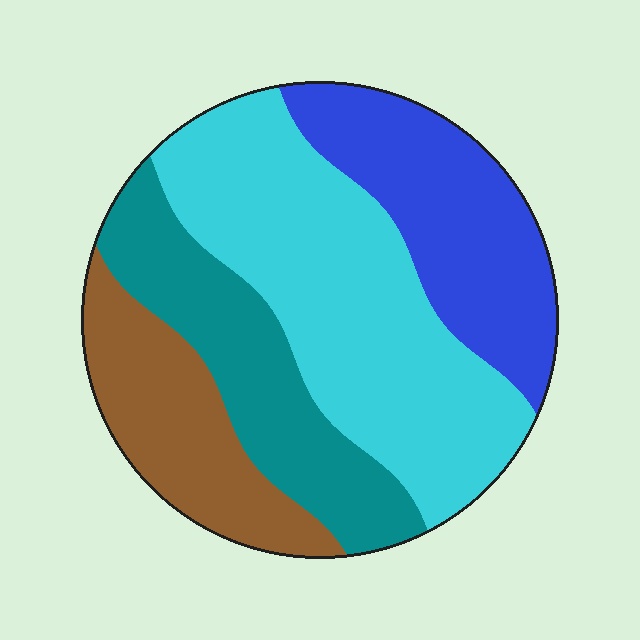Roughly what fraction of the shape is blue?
Blue takes up about one fifth (1/5) of the shape.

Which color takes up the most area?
Cyan, at roughly 40%.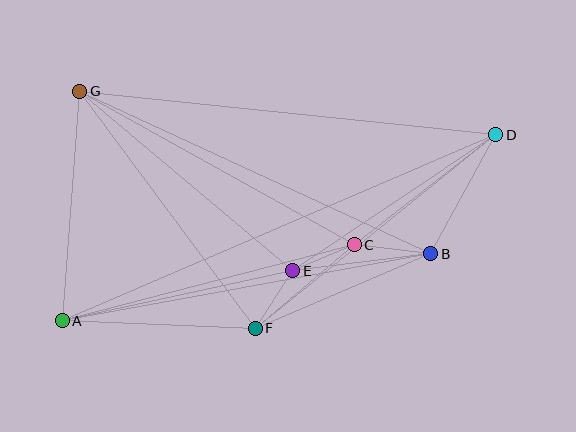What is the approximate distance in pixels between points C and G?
The distance between C and G is approximately 315 pixels.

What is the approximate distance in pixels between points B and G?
The distance between B and G is approximately 387 pixels.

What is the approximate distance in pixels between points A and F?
The distance between A and F is approximately 193 pixels.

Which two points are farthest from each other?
Points A and D are farthest from each other.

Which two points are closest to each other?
Points C and E are closest to each other.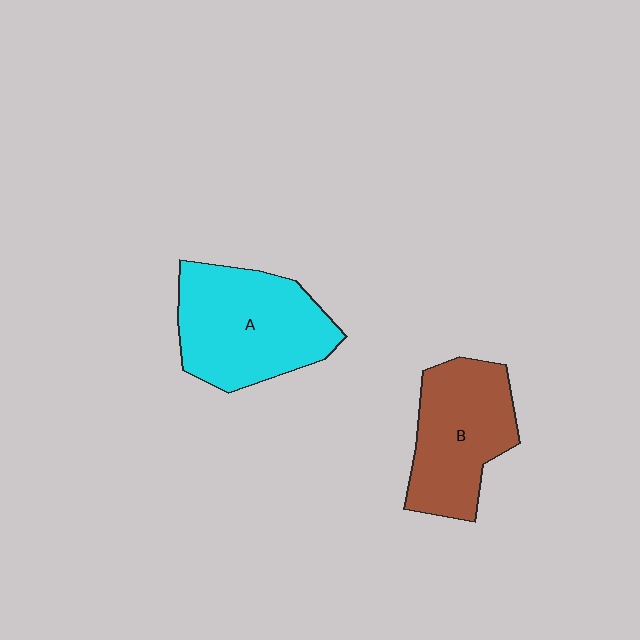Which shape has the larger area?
Shape A (cyan).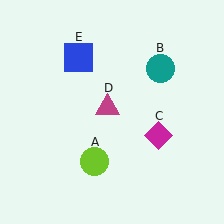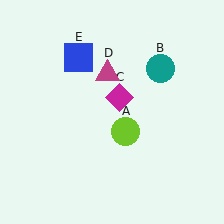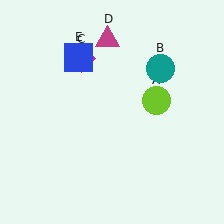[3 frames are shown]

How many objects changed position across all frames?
3 objects changed position: lime circle (object A), magenta diamond (object C), magenta triangle (object D).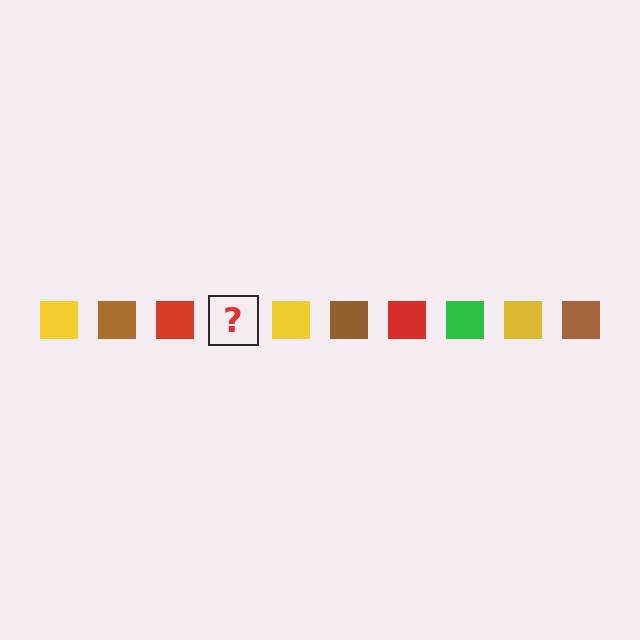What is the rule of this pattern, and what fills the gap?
The rule is that the pattern cycles through yellow, brown, red, green squares. The gap should be filled with a green square.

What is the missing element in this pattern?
The missing element is a green square.